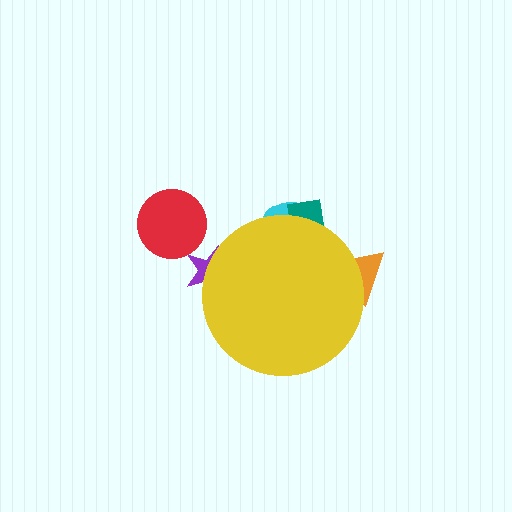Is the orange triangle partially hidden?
Yes, the orange triangle is partially hidden behind the yellow circle.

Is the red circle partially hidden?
No, the red circle is fully visible.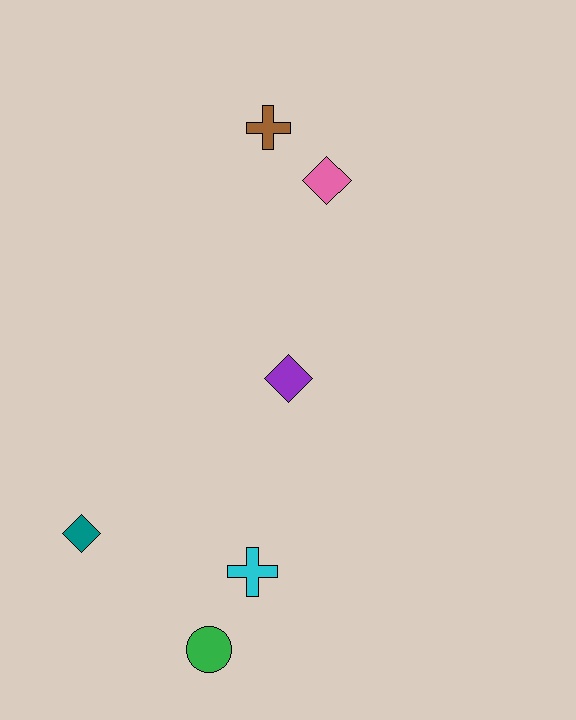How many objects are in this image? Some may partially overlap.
There are 6 objects.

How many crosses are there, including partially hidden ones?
There are 2 crosses.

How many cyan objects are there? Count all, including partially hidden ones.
There is 1 cyan object.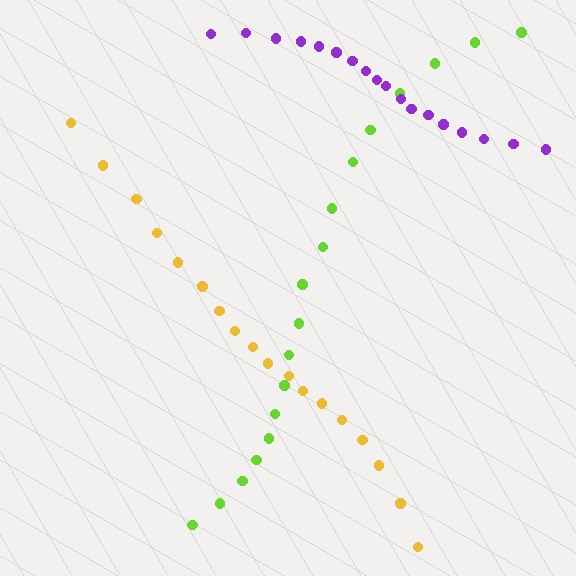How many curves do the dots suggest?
There are 3 distinct paths.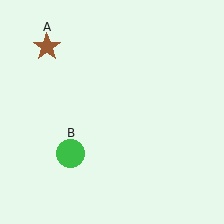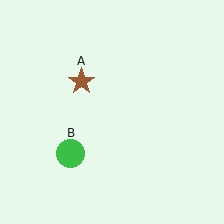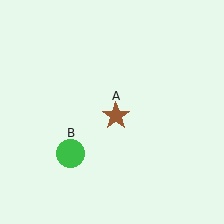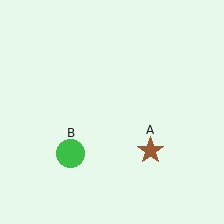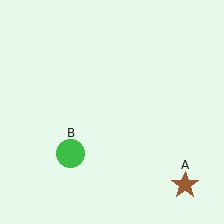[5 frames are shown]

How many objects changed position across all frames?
1 object changed position: brown star (object A).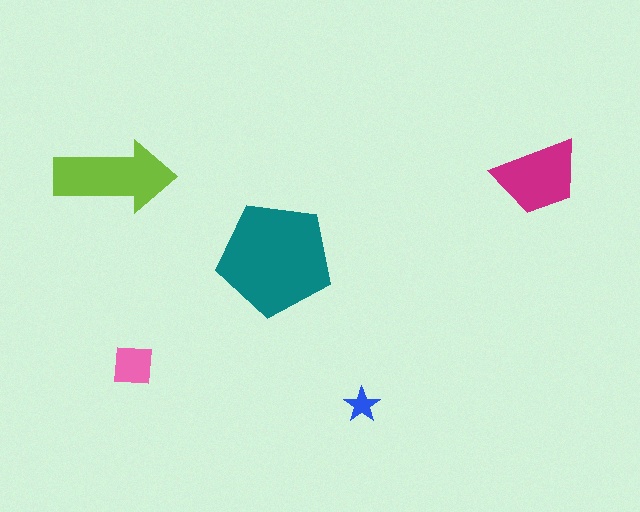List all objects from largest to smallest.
The teal pentagon, the lime arrow, the magenta trapezoid, the pink square, the blue star.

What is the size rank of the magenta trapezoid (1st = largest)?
3rd.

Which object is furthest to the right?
The magenta trapezoid is rightmost.